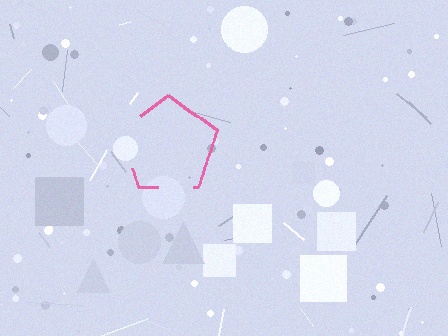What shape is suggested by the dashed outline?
The dashed outline suggests a pentagon.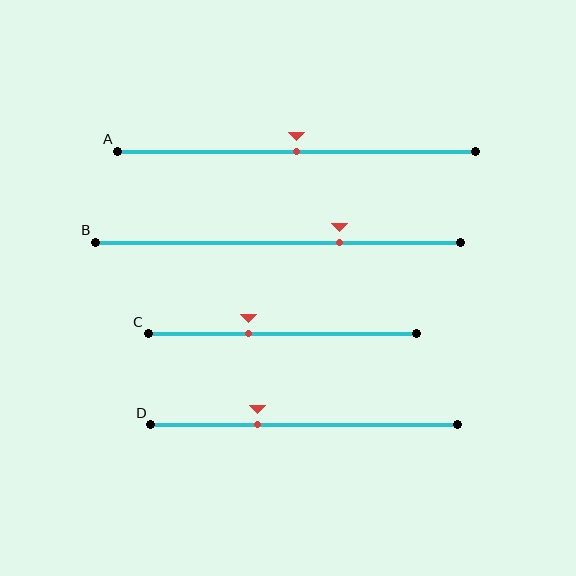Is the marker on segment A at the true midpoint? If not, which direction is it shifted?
Yes, the marker on segment A is at the true midpoint.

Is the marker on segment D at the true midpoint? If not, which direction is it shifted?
No, the marker on segment D is shifted to the left by about 15% of the segment length.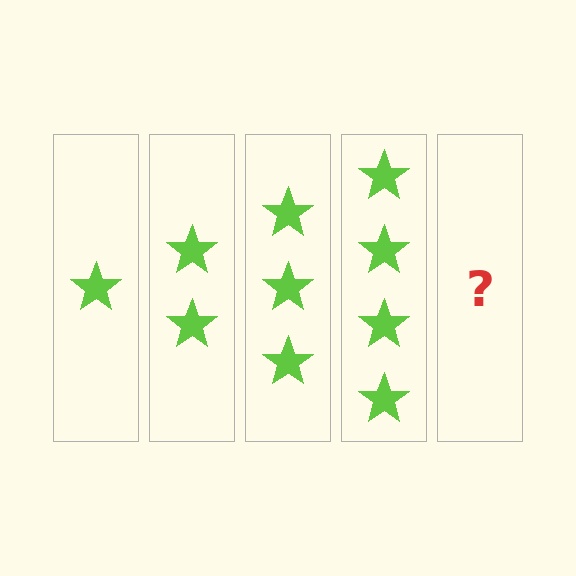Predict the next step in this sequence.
The next step is 5 stars.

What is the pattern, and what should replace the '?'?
The pattern is that each step adds one more star. The '?' should be 5 stars.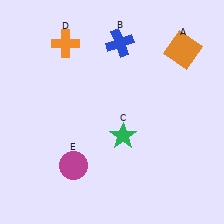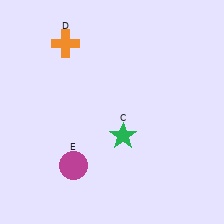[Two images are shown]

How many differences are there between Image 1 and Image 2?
There are 2 differences between the two images.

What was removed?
The blue cross (B), the orange square (A) were removed in Image 2.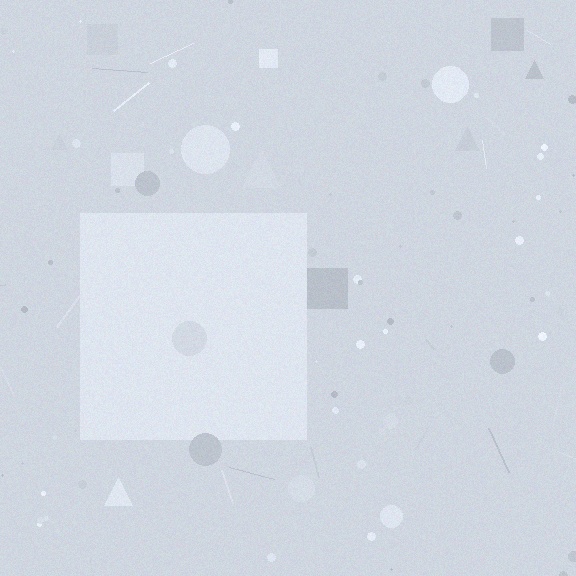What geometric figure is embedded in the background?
A square is embedded in the background.